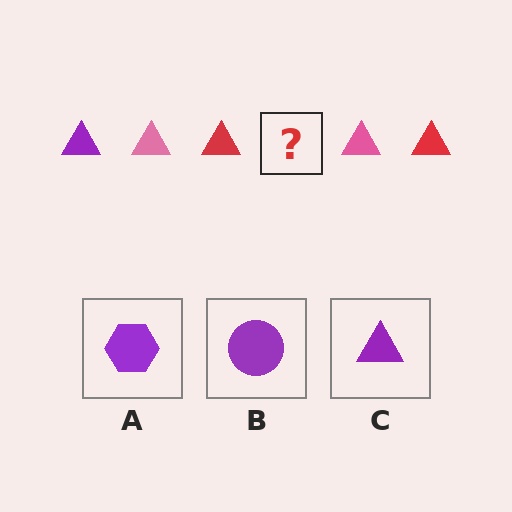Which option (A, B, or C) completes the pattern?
C.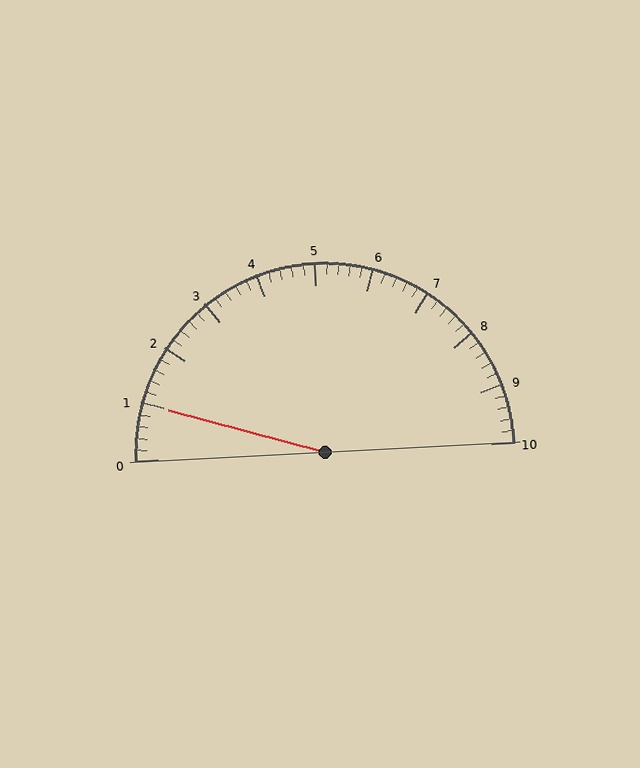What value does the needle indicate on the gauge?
The needle indicates approximately 1.0.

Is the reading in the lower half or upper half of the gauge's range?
The reading is in the lower half of the range (0 to 10).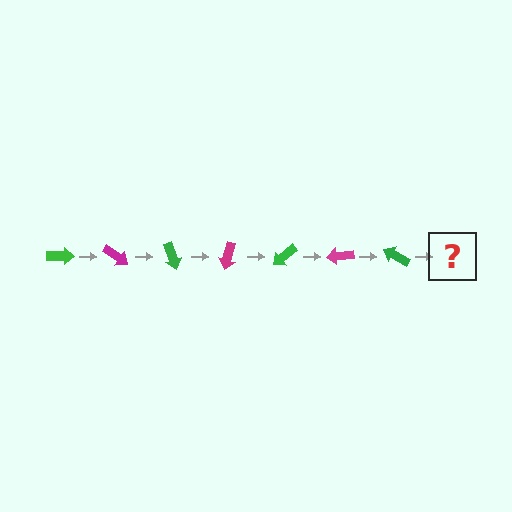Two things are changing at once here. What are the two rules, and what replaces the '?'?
The two rules are that it rotates 35 degrees each step and the color cycles through green and magenta. The '?' should be a magenta arrow, rotated 245 degrees from the start.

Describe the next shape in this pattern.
It should be a magenta arrow, rotated 245 degrees from the start.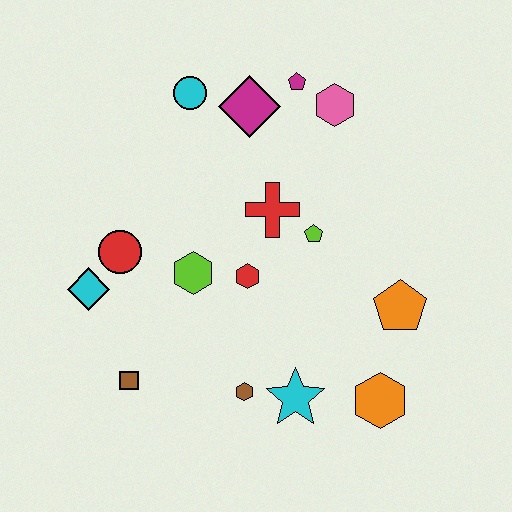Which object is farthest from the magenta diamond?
The orange hexagon is farthest from the magenta diamond.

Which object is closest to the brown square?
The cyan diamond is closest to the brown square.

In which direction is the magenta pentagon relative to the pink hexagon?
The magenta pentagon is to the left of the pink hexagon.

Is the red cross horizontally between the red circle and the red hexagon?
No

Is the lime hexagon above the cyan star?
Yes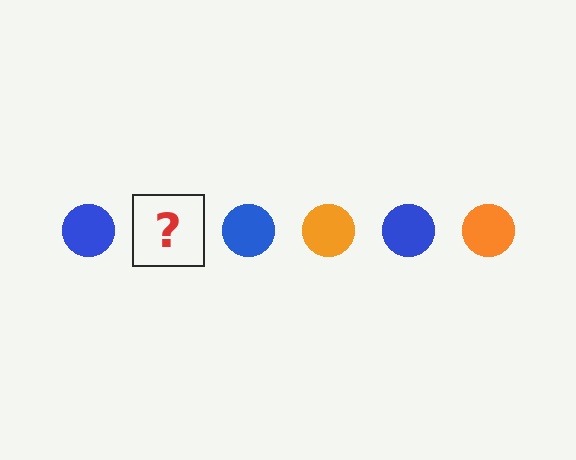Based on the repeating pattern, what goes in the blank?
The blank should be an orange circle.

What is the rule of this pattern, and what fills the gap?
The rule is that the pattern cycles through blue, orange circles. The gap should be filled with an orange circle.